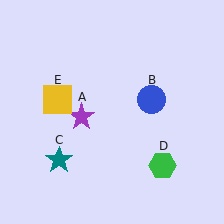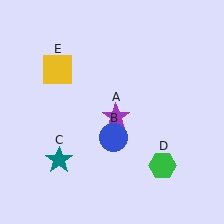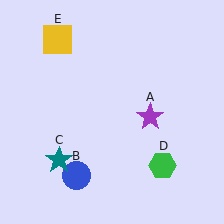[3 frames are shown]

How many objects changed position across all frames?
3 objects changed position: purple star (object A), blue circle (object B), yellow square (object E).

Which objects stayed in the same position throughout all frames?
Teal star (object C) and green hexagon (object D) remained stationary.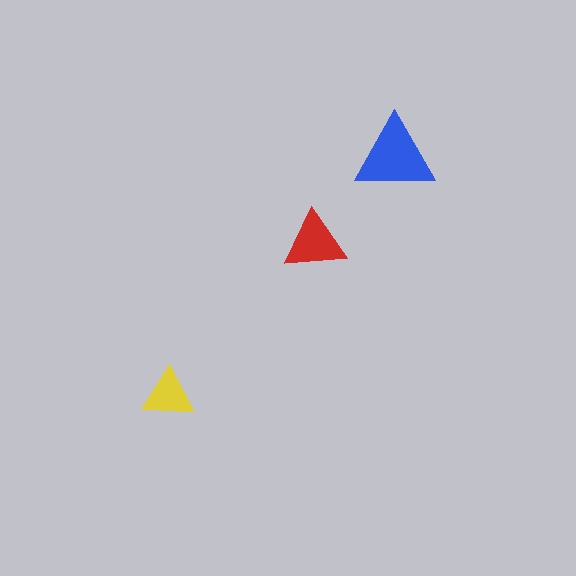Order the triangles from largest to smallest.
the blue one, the red one, the yellow one.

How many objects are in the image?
There are 3 objects in the image.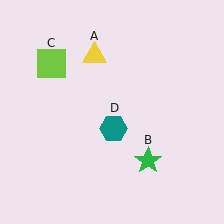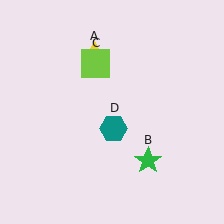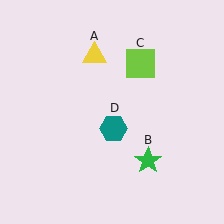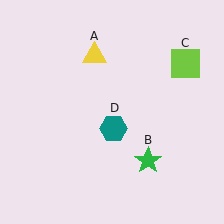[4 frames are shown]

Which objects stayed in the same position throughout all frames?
Yellow triangle (object A) and green star (object B) and teal hexagon (object D) remained stationary.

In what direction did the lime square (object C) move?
The lime square (object C) moved right.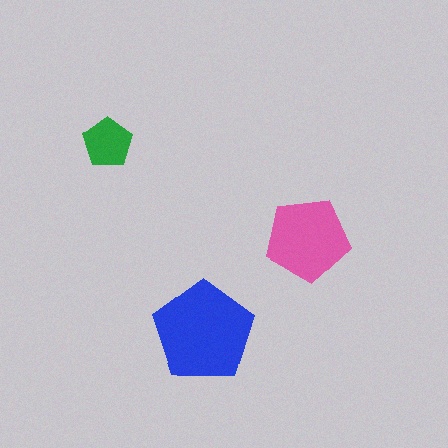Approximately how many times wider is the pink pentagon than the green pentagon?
About 1.5 times wider.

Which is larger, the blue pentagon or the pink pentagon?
The blue one.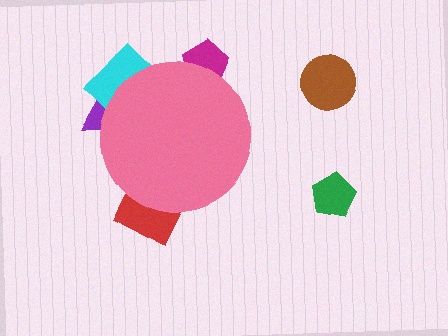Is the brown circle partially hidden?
No, the brown circle is fully visible.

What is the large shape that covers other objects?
A pink circle.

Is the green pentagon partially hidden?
No, the green pentagon is fully visible.